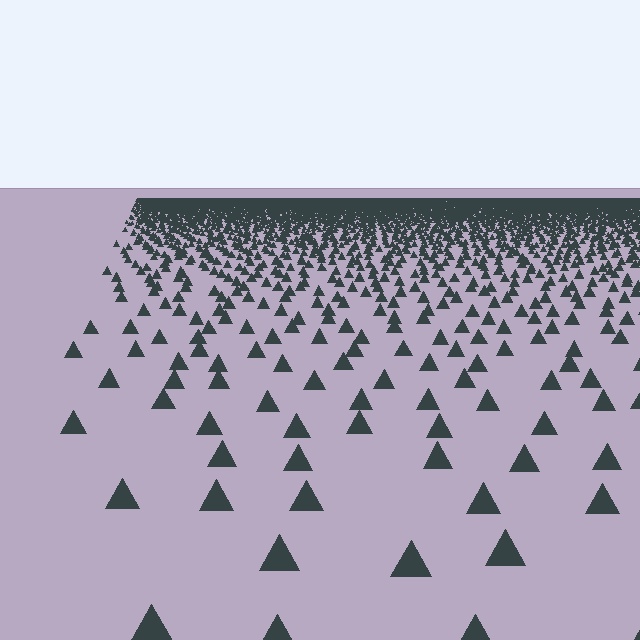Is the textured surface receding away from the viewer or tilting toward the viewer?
The surface is receding away from the viewer. Texture elements get smaller and denser toward the top.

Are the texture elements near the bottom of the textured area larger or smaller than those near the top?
Larger. Near the bottom, elements are closer to the viewer and appear at a bigger on-screen size.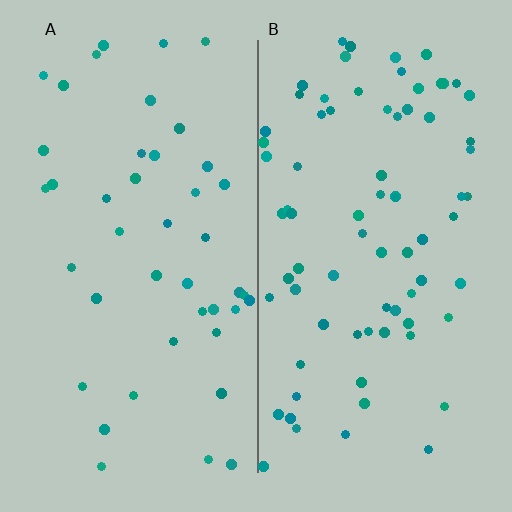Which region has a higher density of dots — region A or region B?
B (the right).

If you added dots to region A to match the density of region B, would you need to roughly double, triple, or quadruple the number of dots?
Approximately double.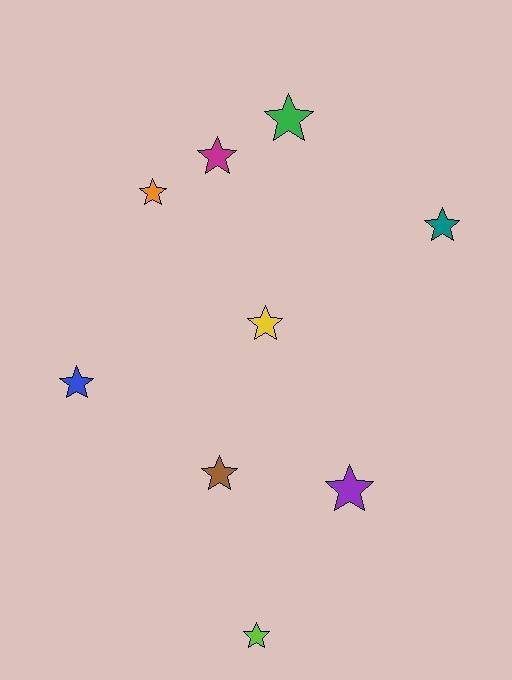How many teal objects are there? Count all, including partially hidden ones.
There is 1 teal object.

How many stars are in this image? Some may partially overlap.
There are 9 stars.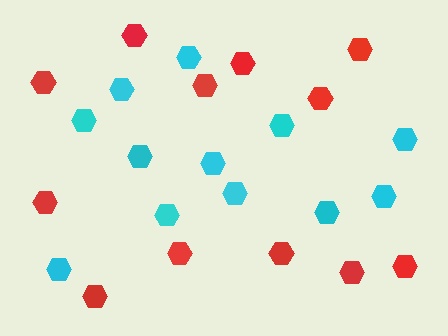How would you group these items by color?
There are 2 groups: one group of red hexagons (12) and one group of cyan hexagons (12).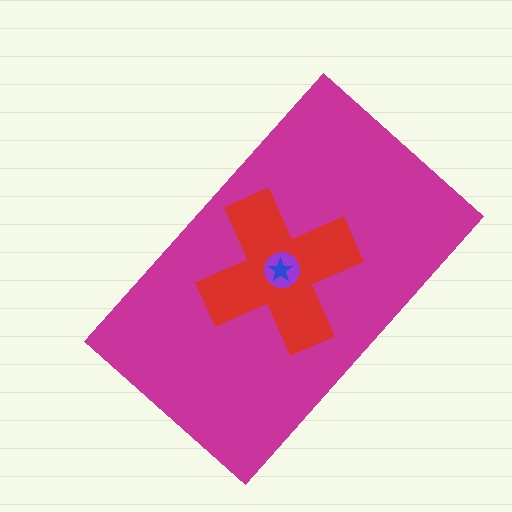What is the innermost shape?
The blue star.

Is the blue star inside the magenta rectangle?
Yes.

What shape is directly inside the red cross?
The purple circle.